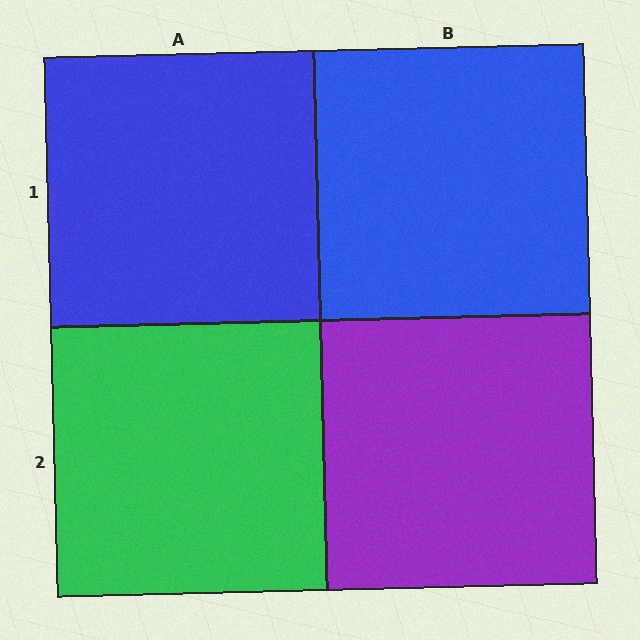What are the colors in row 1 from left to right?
Blue, blue.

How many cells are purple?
1 cell is purple.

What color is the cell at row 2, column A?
Green.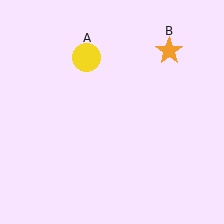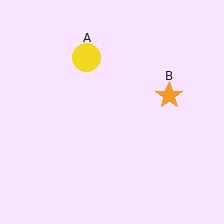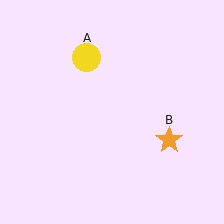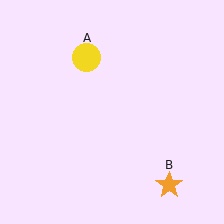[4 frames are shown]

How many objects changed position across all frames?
1 object changed position: orange star (object B).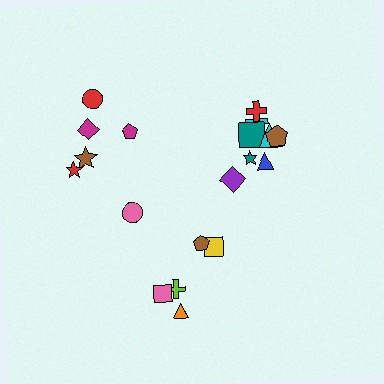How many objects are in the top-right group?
There are 8 objects.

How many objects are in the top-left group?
There are 5 objects.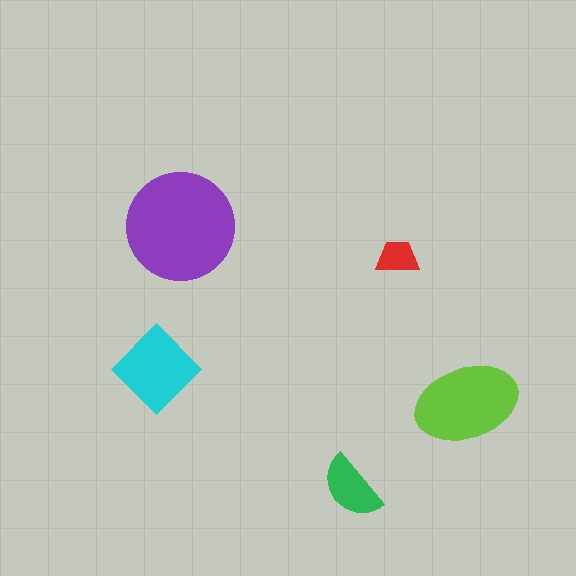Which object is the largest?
The purple circle.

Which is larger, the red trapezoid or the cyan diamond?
The cyan diamond.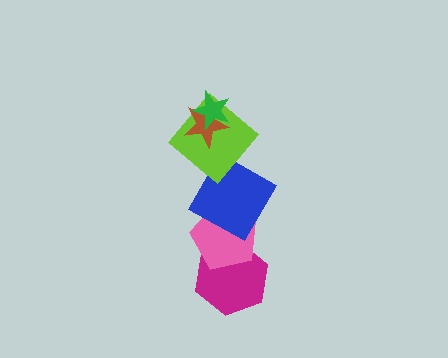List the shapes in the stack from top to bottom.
From top to bottom: the green star, the brown star, the lime diamond, the blue square, the pink pentagon, the magenta hexagon.